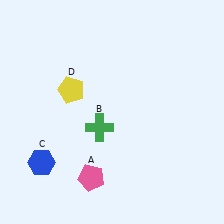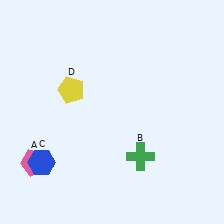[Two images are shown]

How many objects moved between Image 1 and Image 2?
2 objects moved between the two images.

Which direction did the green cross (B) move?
The green cross (B) moved right.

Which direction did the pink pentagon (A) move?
The pink pentagon (A) moved left.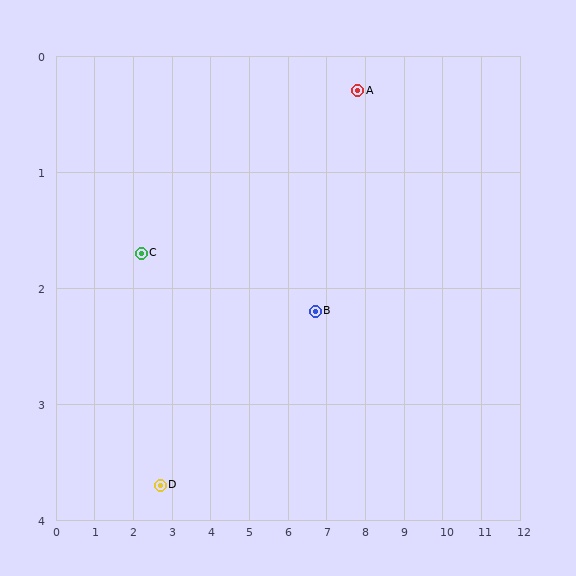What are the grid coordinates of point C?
Point C is at approximately (2.2, 1.7).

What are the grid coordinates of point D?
Point D is at approximately (2.7, 3.7).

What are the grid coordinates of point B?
Point B is at approximately (6.7, 2.2).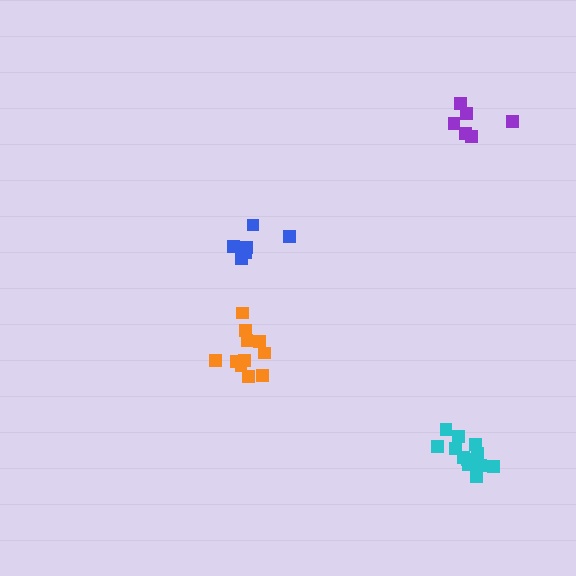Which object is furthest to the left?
The orange cluster is leftmost.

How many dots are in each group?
Group 1: 11 dots, Group 2: 6 dots, Group 3: 6 dots, Group 4: 12 dots (35 total).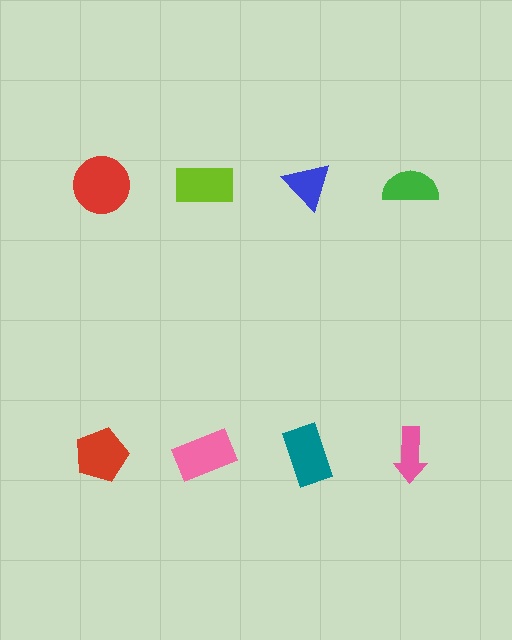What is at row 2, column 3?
A teal rectangle.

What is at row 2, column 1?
A red pentagon.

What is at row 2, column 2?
A pink rectangle.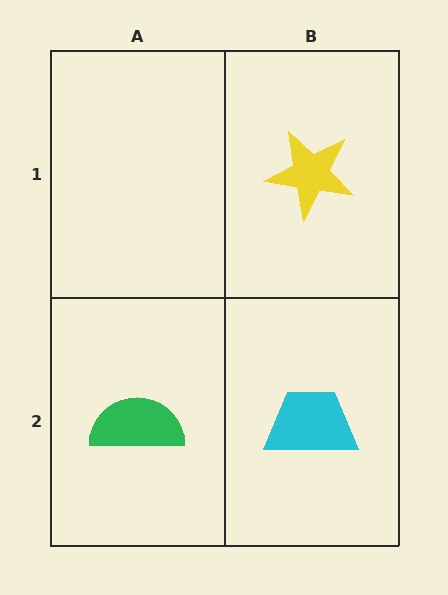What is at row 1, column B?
A yellow star.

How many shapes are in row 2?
2 shapes.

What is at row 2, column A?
A green semicircle.